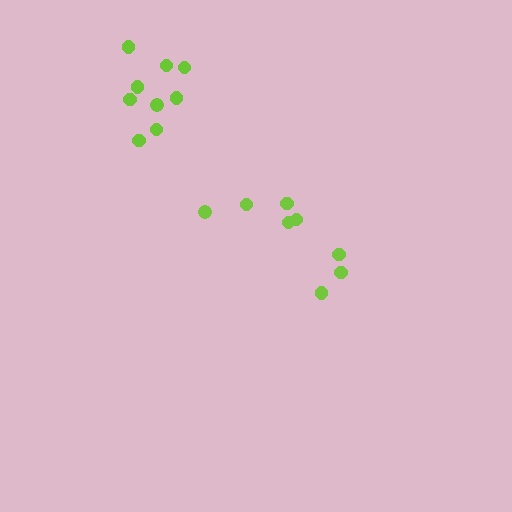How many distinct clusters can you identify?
There are 2 distinct clusters.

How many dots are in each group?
Group 1: 8 dots, Group 2: 9 dots (17 total).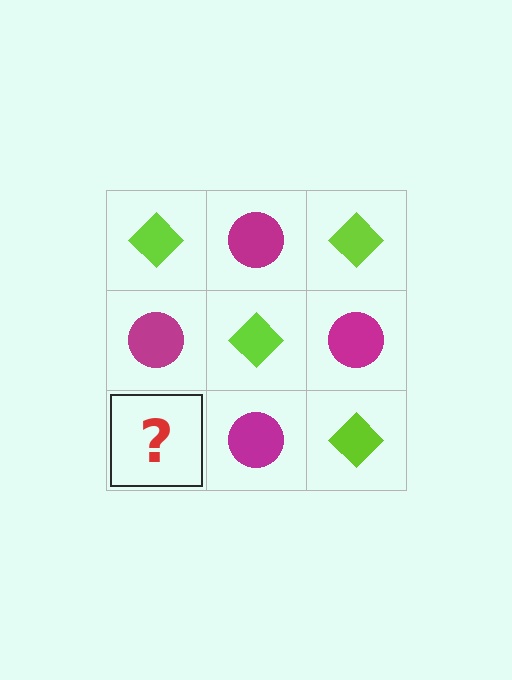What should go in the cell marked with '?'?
The missing cell should contain a lime diamond.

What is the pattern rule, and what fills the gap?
The rule is that it alternates lime diamond and magenta circle in a checkerboard pattern. The gap should be filled with a lime diamond.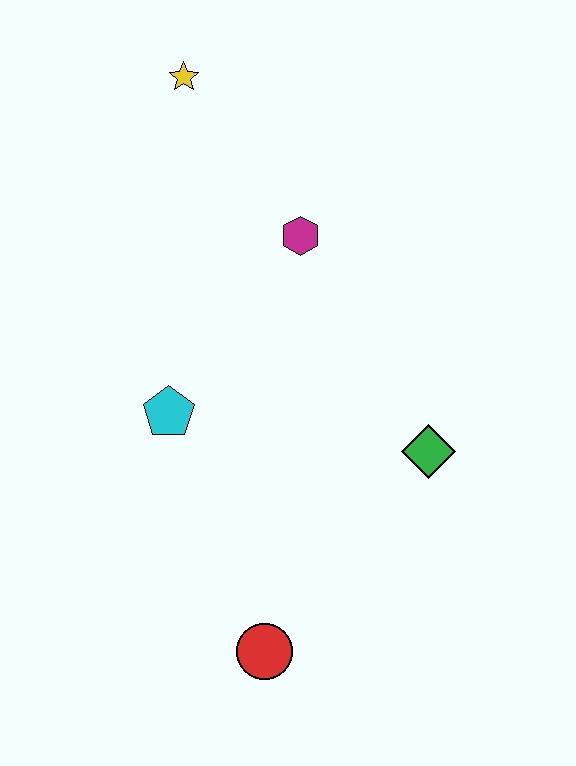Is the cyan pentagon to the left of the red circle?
Yes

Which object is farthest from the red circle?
The yellow star is farthest from the red circle.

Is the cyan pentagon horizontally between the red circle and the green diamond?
No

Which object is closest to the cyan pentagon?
The magenta hexagon is closest to the cyan pentagon.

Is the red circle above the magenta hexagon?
No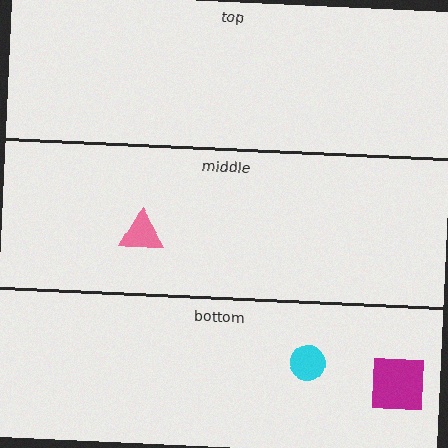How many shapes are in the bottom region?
2.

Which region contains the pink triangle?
The middle region.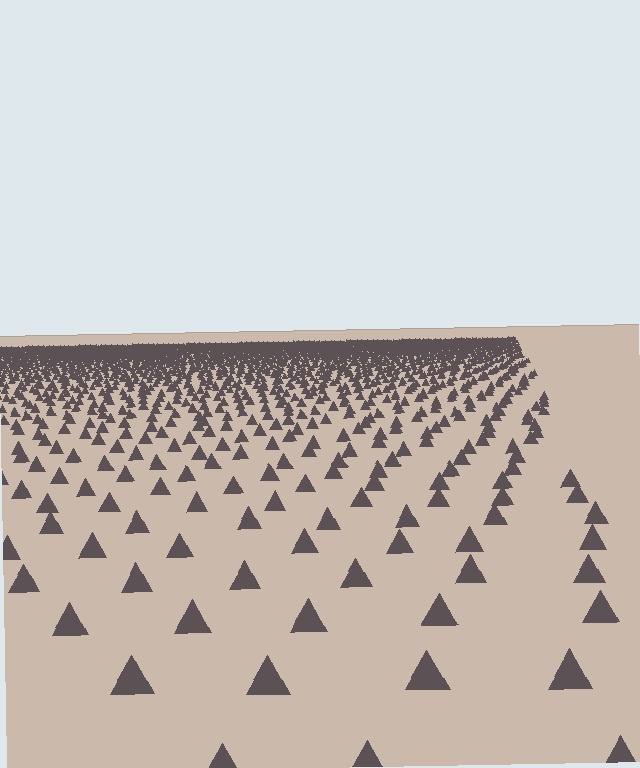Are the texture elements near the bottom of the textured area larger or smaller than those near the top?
Larger. Near the bottom, elements are closer to the viewer and appear at a bigger on-screen size.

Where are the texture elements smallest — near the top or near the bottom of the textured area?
Near the top.